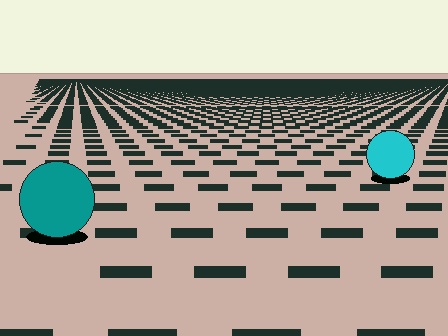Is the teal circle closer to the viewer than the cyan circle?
Yes. The teal circle is closer — you can tell from the texture gradient: the ground texture is coarser near it.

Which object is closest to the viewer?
The teal circle is closest. The texture marks near it are larger and more spread out.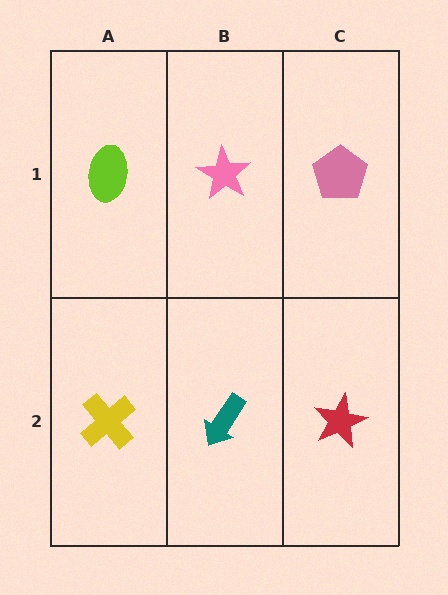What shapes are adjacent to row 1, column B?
A teal arrow (row 2, column B), a lime ellipse (row 1, column A), a pink pentagon (row 1, column C).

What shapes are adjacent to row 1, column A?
A yellow cross (row 2, column A), a pink star (row 1, column B).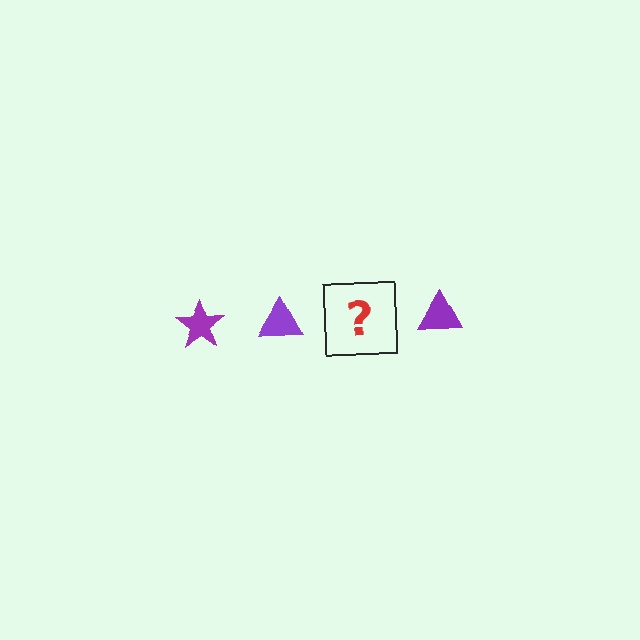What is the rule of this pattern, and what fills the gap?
The rule is that the pattern cycles through star, triangle shapes in purple. The gap should be filled with a purple star.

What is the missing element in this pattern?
The missing element is a purple star.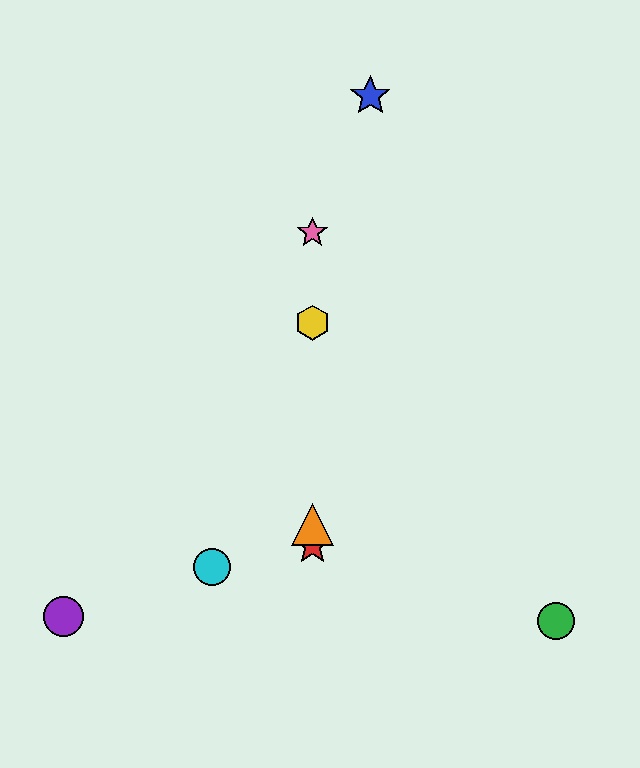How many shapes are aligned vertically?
4 shapes (the red star, the yellow hexagon, the orange triangle, the pink star) are aligned vertically.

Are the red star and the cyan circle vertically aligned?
No, the red star is at x≈312 and the cyan circle is at x≈212.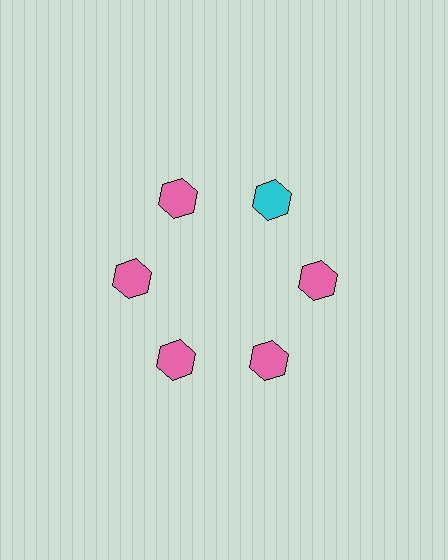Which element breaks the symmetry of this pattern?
The cyan hexagon at roughly the 1 o'clock position breaks the symmetry. All other shapes are pink hexagons.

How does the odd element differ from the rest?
It has a different color: cyan instead of pink.